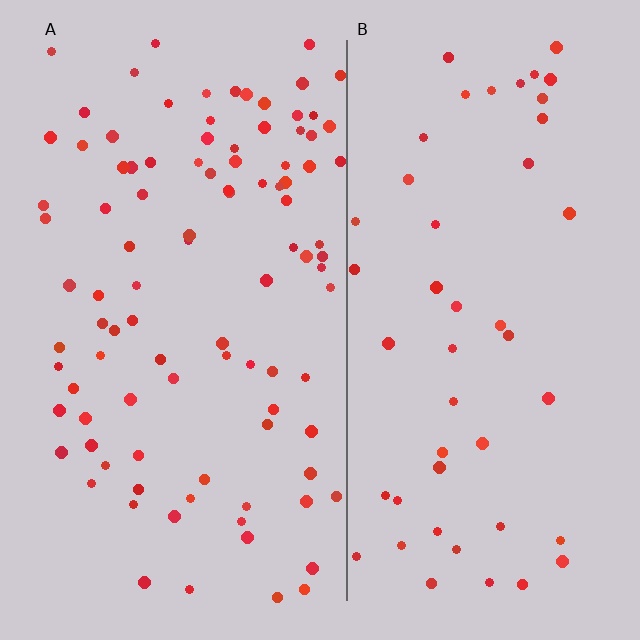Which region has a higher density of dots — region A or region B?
A (the left).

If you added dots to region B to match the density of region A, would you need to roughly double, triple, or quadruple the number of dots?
Approximately double.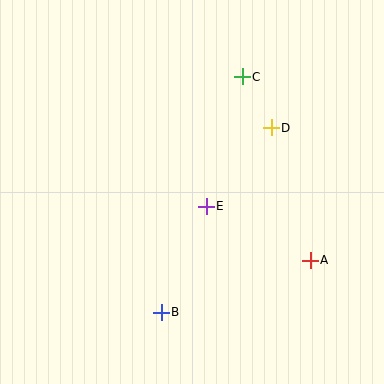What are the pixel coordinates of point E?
Point E is at (206, 206).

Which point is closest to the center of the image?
Point E at (206, 206) is closest to the center.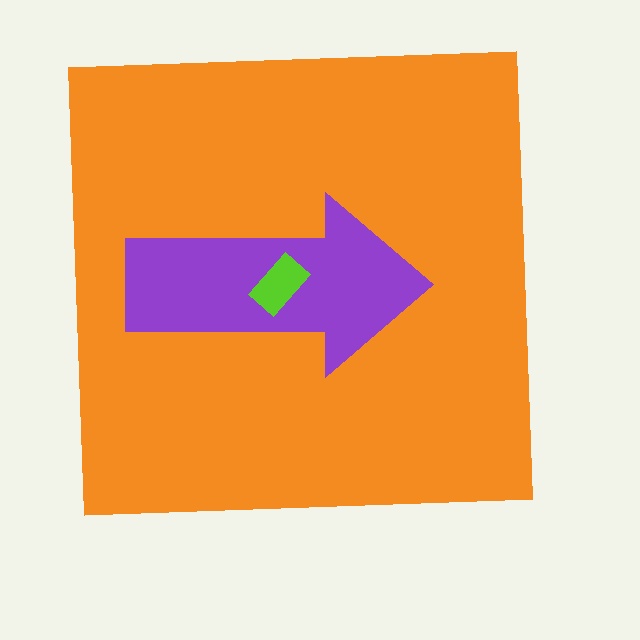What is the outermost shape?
The orange square.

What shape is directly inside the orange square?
The purple arrow.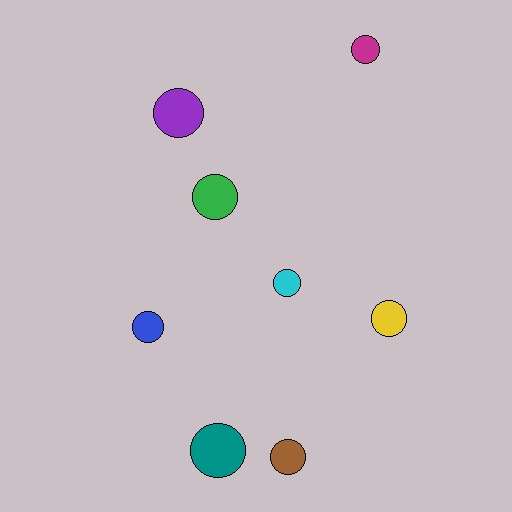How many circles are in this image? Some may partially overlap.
There are 8 circles.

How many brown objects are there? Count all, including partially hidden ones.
There is 1 brown object.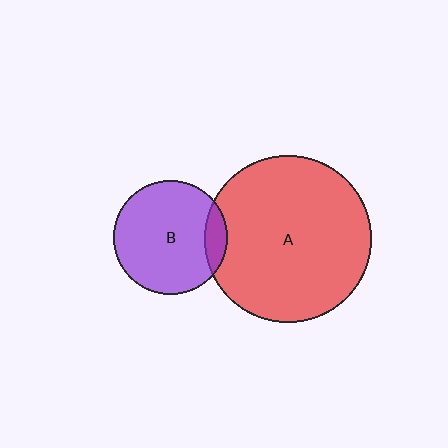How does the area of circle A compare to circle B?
Approximately 2.2 times.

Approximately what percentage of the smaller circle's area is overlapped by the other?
Approximately 10%.